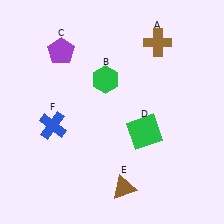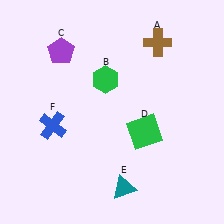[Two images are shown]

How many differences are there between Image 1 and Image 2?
There is 1 difference between the two images.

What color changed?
The triangle (E) changed from brown in Image 1 to teal in Image 2.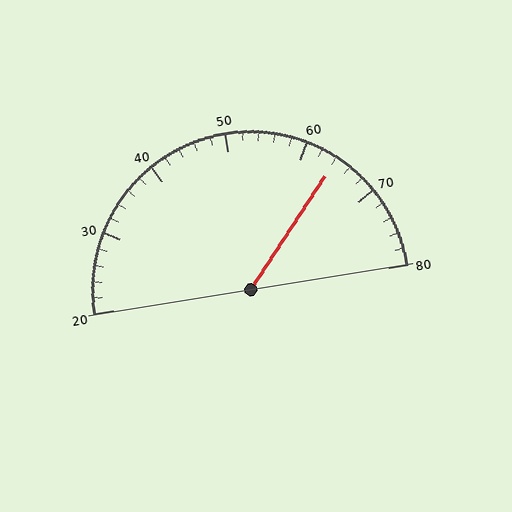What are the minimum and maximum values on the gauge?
The gauge ranges from 20 to 80.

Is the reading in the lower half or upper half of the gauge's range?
The reading is in the upper half of the range (20 to 80).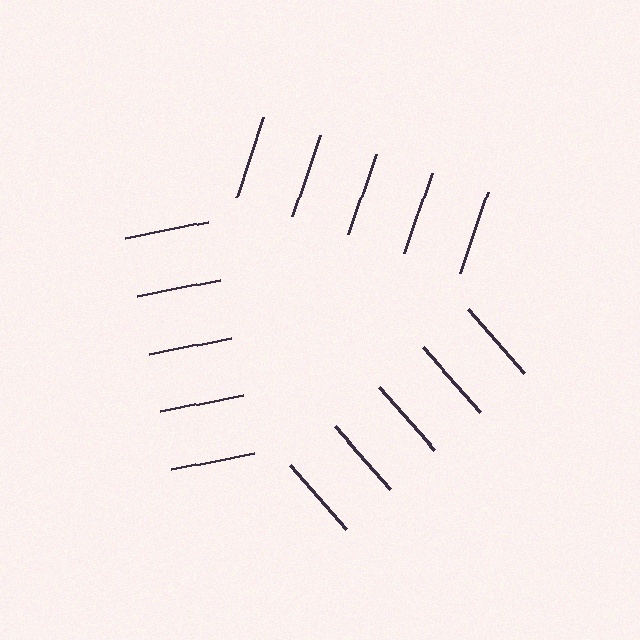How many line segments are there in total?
15 — 5 along each of the 3 edges.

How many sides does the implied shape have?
3 sides — the line-ends trace a triangle.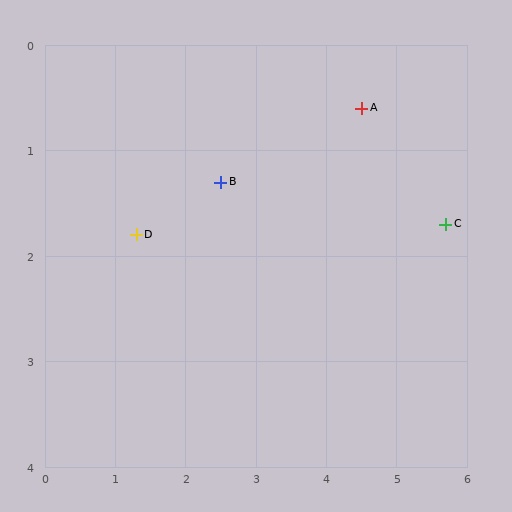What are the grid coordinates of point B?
Point B is at approximately (2.5, 1.3).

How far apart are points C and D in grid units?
Points C and D are about 4.4 grid units apart.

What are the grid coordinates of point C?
Point C is at approximately (5.7, 1.7).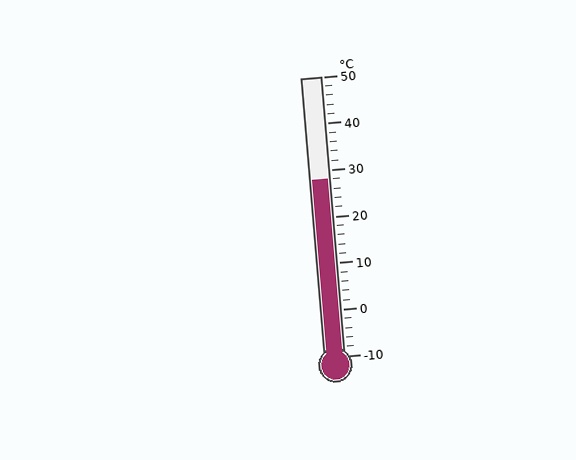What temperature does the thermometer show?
The thermometer shows approximately 28°C.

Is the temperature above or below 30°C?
The temperature is below 30°C.